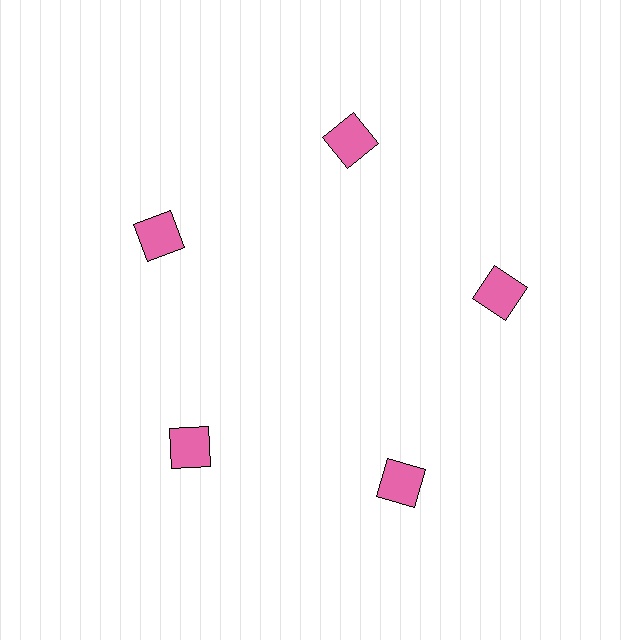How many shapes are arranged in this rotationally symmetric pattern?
There are 5 shapes, arranged in 5 groups of 1.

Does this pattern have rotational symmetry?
Yes, this pattern has 5-fold rotational symmetry. It looks the same after rotating 72 degrees around the center.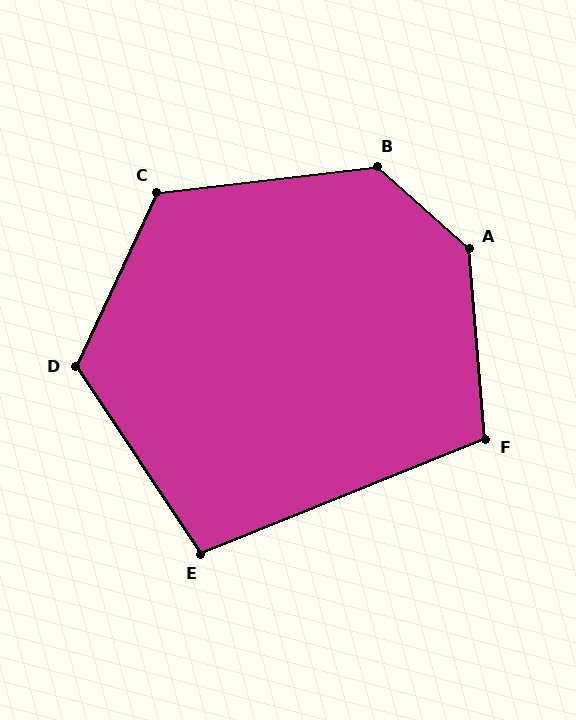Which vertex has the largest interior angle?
A, at approximately 136 degrees.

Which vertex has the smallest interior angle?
E, at approximately 102 degrees.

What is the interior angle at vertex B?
Approximately 132 degrees (obtuse).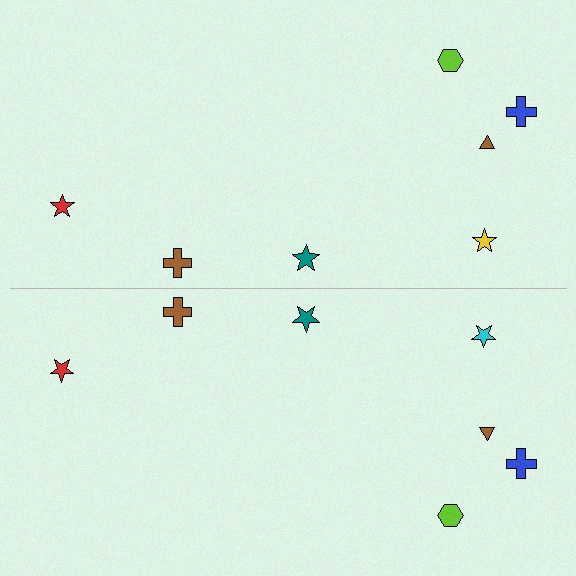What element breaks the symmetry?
The cyan star on the bottom side breaks the symmetry — its mirror counterpart is yellow.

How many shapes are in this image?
There are 14 shapes in this image.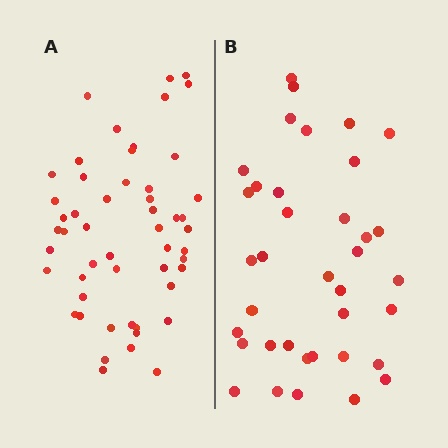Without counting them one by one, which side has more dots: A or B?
Region A (the left region) has more dots.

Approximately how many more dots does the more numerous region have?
Region A has approximately 15 more dots than region B.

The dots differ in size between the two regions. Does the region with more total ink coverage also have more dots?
No. Region B has more total ink coverage because its dots are larger, but region A actually contains more individual dots. Total area can be misleading — the number of items is what matters here.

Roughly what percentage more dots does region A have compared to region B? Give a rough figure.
About 40% more.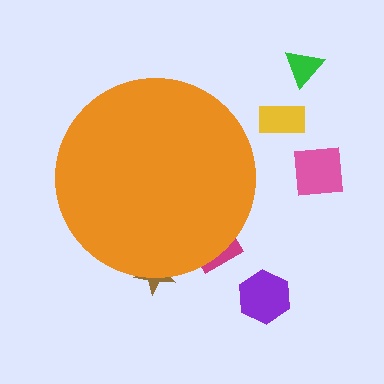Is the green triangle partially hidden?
No, the green triangle is fully visible.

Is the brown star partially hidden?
Yes, the brown star is partially hidden behind the orange circle.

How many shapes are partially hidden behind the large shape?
2 shapes are partially hidden.